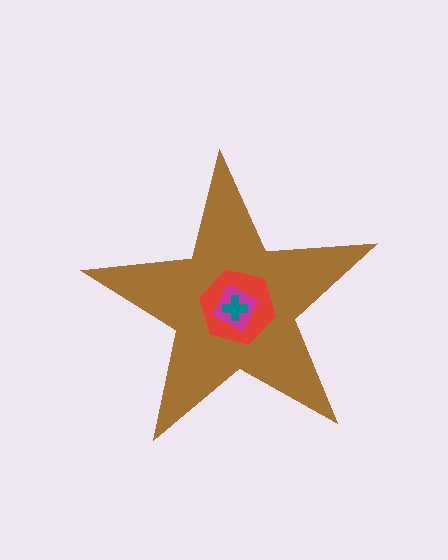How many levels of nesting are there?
4.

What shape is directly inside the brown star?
The red hexagon.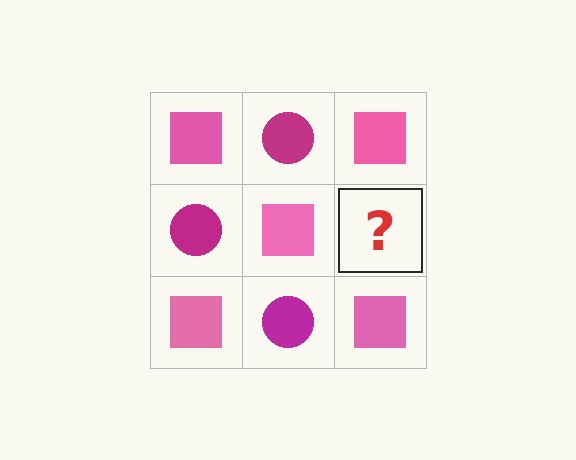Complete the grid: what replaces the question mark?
The question mark should be replaced with a magenta circle.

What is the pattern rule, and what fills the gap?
The rule is that it alternates pink square and magenta circle in a checkerboard pattern. The gap should be filled with a magenta circle.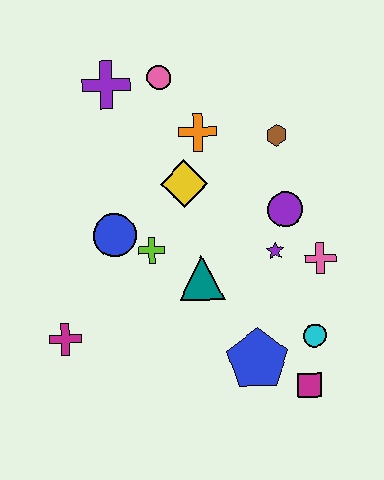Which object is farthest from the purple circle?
The magenta cross is farthest from the purple circle.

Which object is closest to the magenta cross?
The blue circle is closest to the magenta cross.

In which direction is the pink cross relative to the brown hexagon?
The pink cross is below the brown hexagon.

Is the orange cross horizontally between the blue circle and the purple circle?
Yes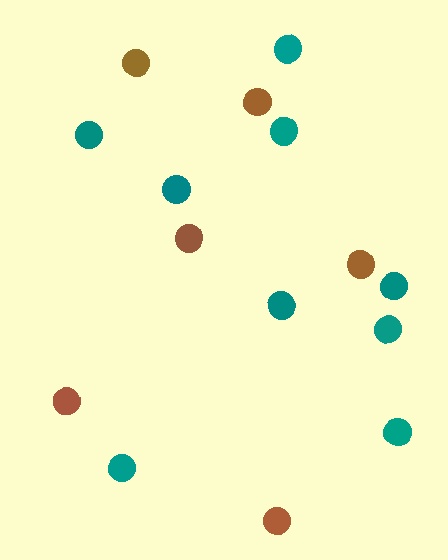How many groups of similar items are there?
There are 2 groups: one group of brown circles (6) and one group of teal circles (9).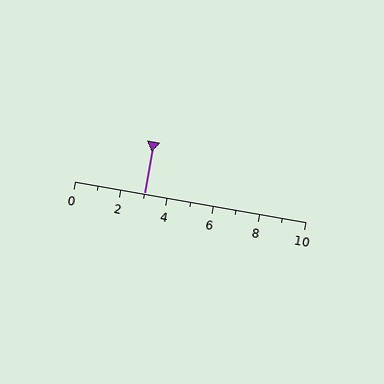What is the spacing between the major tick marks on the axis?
The major ticks are spaced 2 apart.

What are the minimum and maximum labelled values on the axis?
The axis runs from 0 to 10.